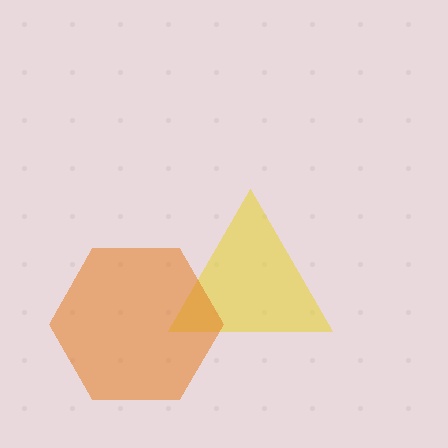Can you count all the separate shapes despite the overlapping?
Yes, there are 2 separate shapes.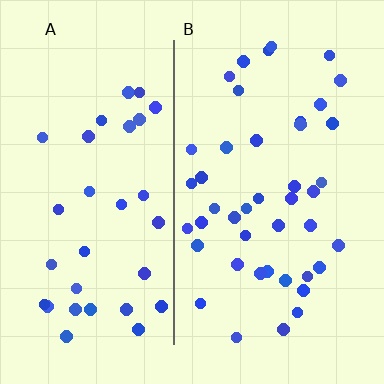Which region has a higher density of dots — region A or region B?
B (the right).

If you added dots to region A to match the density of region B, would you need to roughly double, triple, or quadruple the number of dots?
Approximately double.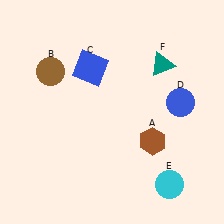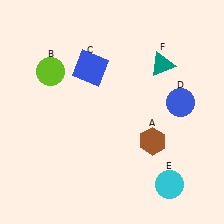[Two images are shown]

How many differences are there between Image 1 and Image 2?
There is 1 difference between the two images.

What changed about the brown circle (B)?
In Image 1, B is brown. In Image 2, it changed to lime.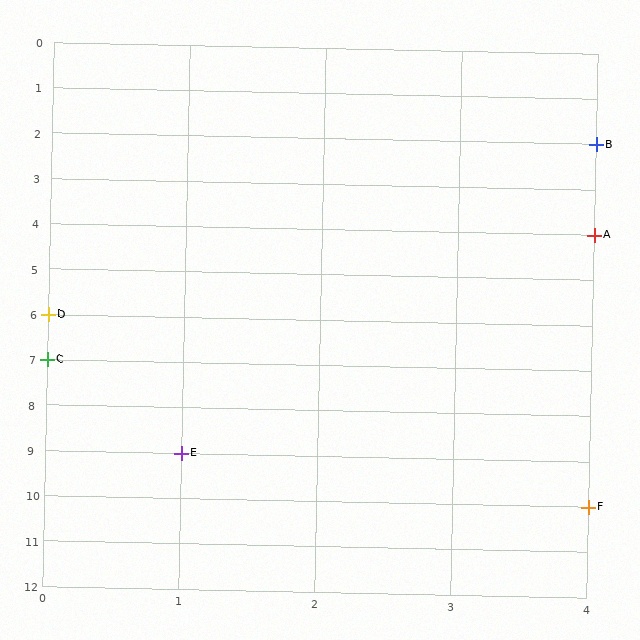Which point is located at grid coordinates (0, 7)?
Point C is at (0, 7).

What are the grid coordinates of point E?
Point E is at grid coordinates (1, 9).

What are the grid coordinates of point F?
Point F is at grid coordinates (4, 10).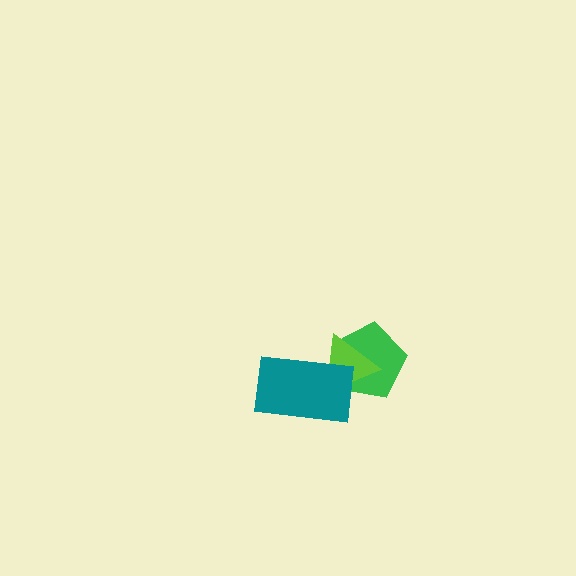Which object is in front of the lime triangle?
The teal rectangle is in front of the lime triangle.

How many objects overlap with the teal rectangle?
2 objects overlap with the teal rectangle.